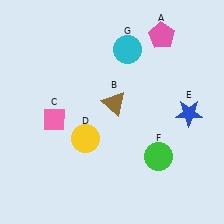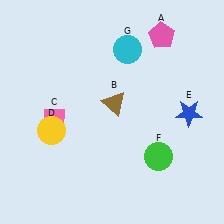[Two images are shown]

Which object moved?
The yellow circle (D) moved left.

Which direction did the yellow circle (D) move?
The yellow circle (D) moved left.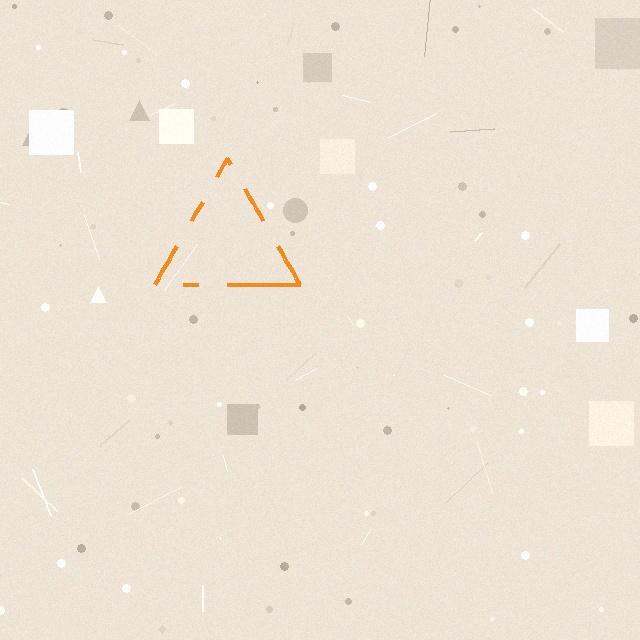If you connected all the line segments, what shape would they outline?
They would outline a triangle.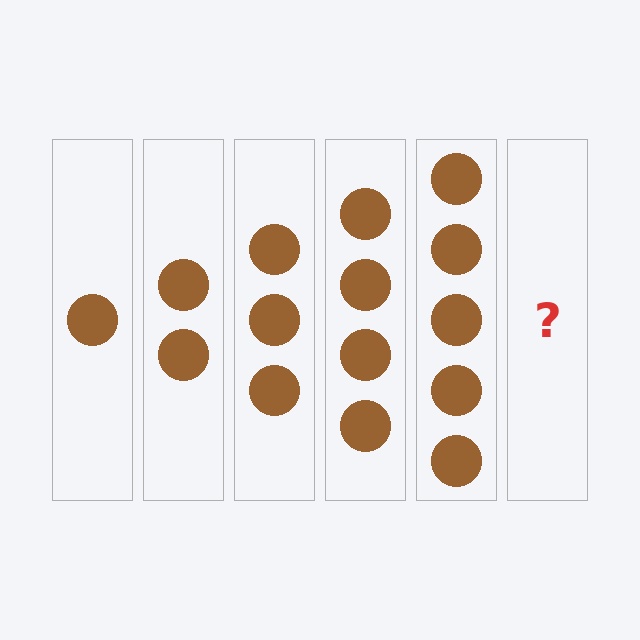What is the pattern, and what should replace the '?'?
The pattern is that each step adds one more circle. The '?' should be 6 circles.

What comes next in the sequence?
The next element should be 6 circles.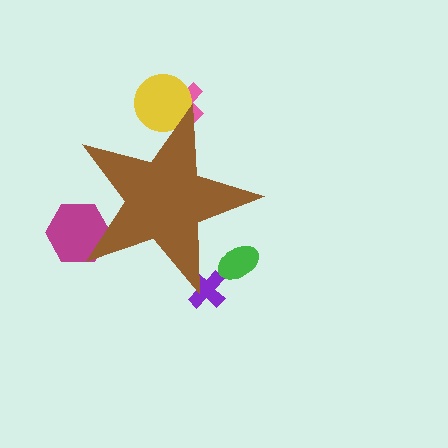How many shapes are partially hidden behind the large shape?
5 shapes are partially hidden.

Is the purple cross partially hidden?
Yes, the purple cross is partially hidden behind the brown star.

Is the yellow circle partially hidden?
Yes, the yellow circle is partially hidden behind the brown star.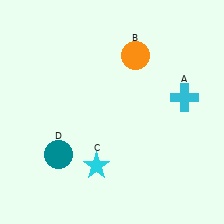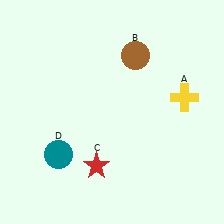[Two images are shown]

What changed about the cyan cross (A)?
In Image 1, A is cyan. In Image 2, it changed to yellow.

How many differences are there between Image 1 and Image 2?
There are 3 differences between the two images.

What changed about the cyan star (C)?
In Image 1, C is cyan. In Image 2, it changed to red.